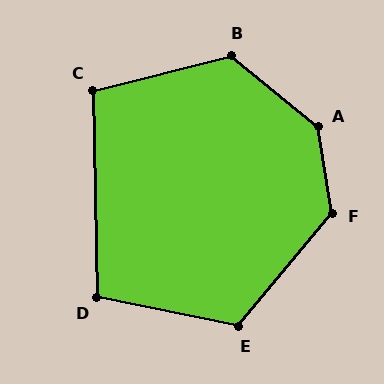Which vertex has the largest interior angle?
A, at approximately 139 degrees.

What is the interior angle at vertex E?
Approximately 118 degrees (obtuse).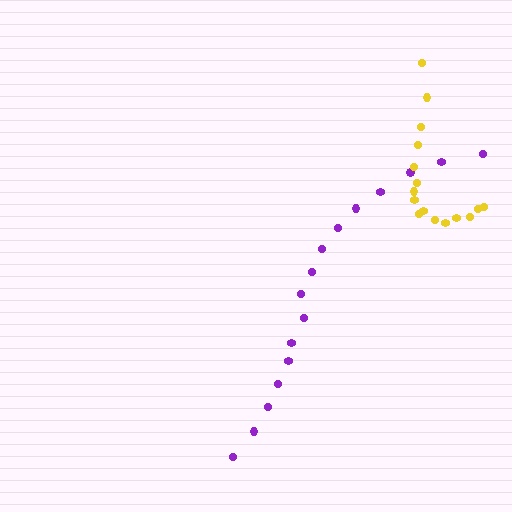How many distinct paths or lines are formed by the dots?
There are 2 distinct paths.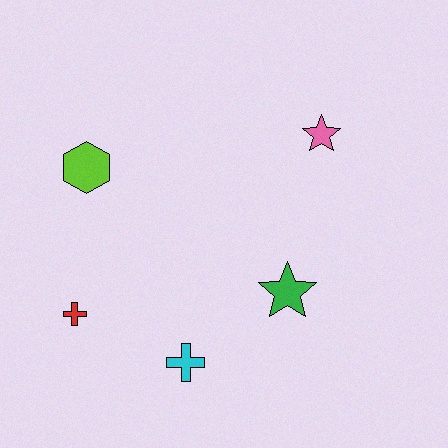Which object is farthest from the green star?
The lime hexagon is farthest from the green star.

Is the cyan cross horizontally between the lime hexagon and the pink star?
Yes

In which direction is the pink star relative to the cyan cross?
The pink star is above the cyan cross.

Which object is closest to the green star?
The cyan cross is closest to the green star.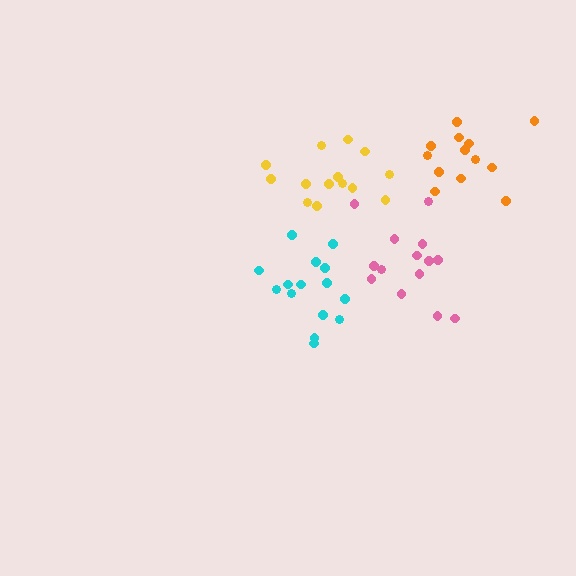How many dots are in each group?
Group 1: 14 dots, Group 2: 15 dots, Group 3: 14 dots, Group 4: 13 dots (56 total).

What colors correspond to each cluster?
The clusters are colored: yellow, cyan, pink, orange.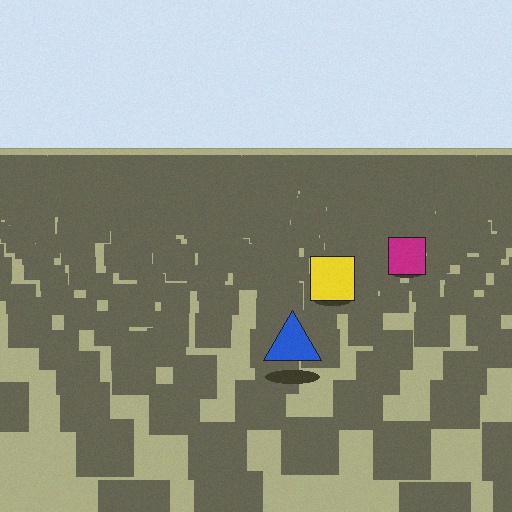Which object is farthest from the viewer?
The magenta square is farthest from the viewer. It appears smaller and the ground texture around it is denser.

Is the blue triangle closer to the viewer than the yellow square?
Yes. The blue triangle is closer — you can tell from the texture gradient: the ground texture is coarser near it.